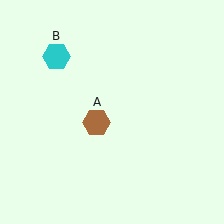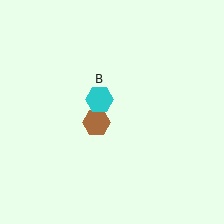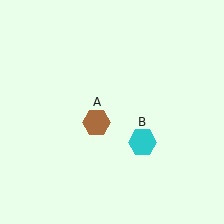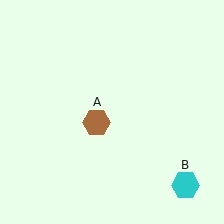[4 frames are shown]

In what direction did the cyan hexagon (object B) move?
The cyan hexagon (object B) moved down and to the right.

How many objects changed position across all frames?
1 object changed position: cyan hexagon (object B).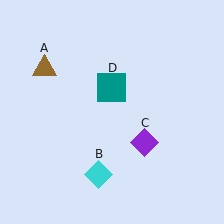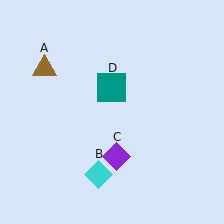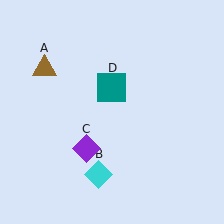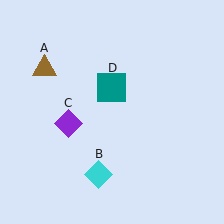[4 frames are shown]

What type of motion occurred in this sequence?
The purple diamond (object C) rotated clockwise around the center of the scene.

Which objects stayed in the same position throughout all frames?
Brown triangle (object A) and cyan diamond (object B) and teal square (object D) remained stationary.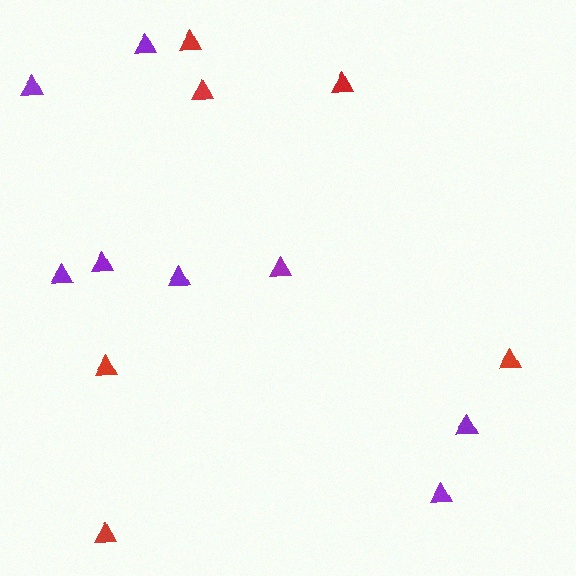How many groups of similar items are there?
There are 2 groups: one group of purple triangles (8) and one group of red triangles (6).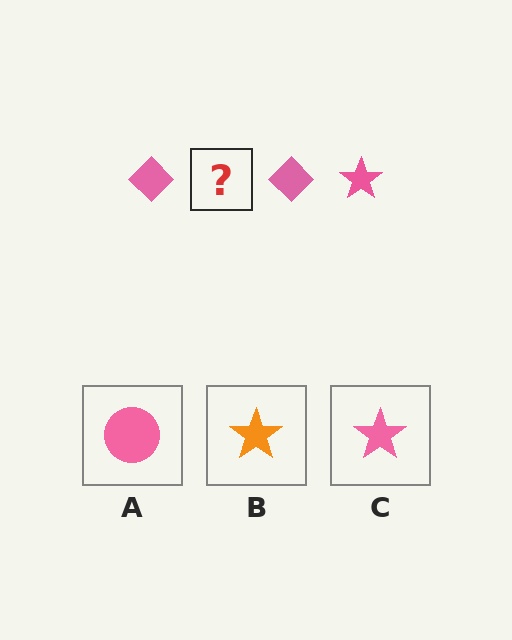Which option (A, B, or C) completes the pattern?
C.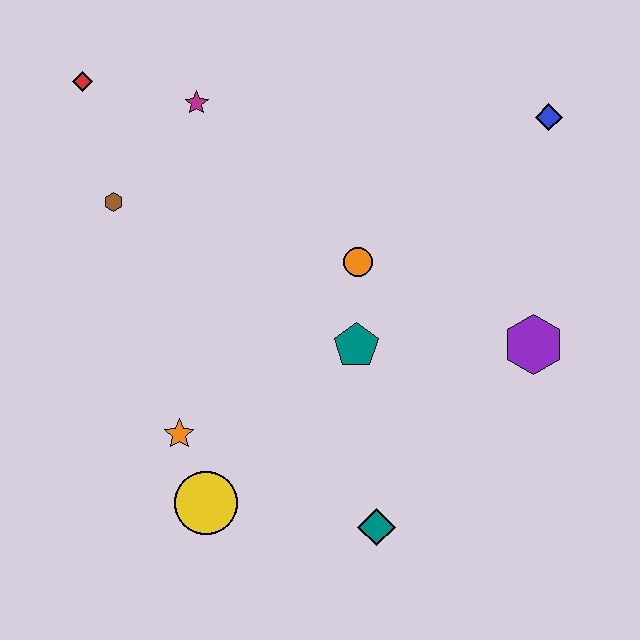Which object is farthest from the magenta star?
The teal diamond is farthest from the magenta star.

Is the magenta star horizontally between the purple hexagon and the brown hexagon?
Yes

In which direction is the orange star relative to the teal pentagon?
The orange star is to the left of the teal pentagon.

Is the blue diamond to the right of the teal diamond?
Yes